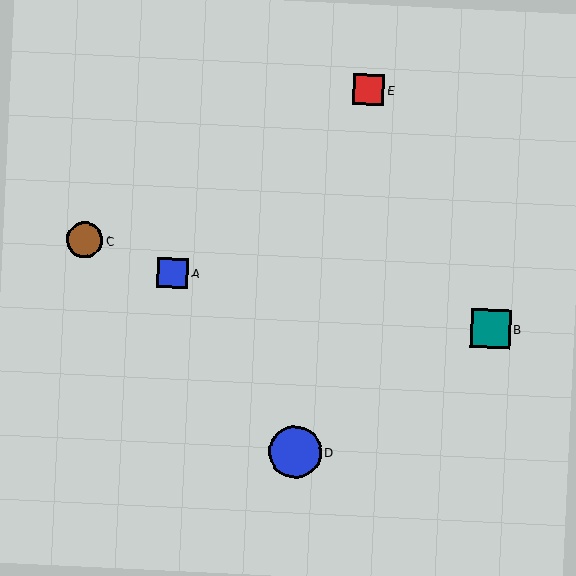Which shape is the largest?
The blue circle (labeled D) is the largest.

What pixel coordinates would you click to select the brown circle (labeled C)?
Click at (85, 240) to select the brown circle C.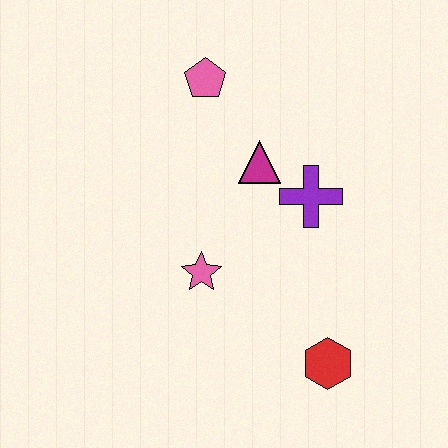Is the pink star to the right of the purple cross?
No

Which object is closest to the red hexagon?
The pink star is closest to the red hexagon.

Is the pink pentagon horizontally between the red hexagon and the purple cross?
No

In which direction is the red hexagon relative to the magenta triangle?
The red hexagon is below the magenta triangle.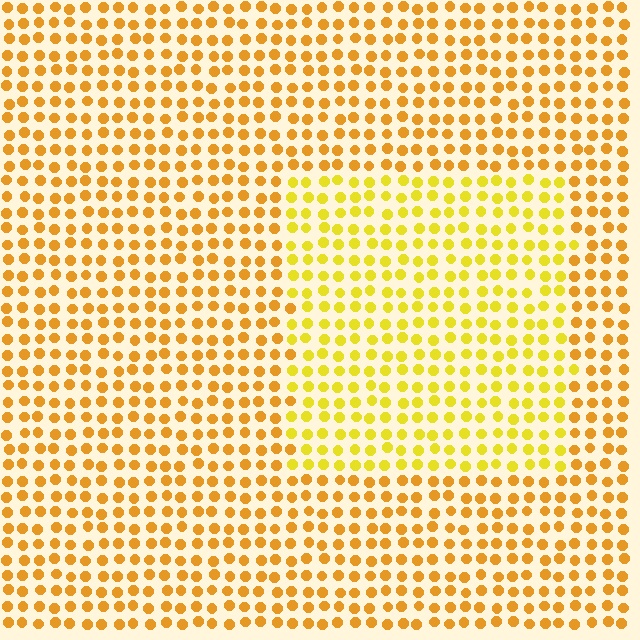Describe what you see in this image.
The image is filled with small orange elements in a uniform arrangement. A rectangle-shaped region is visible where the elements are tinted to a slightly different hue, forming a subtle color boundary.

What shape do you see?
I see a rectangle.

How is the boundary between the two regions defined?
The boundary is defined purely by a slight shift in hue (about 22 degrees). Spacing, size, and orientation are identical on both sides.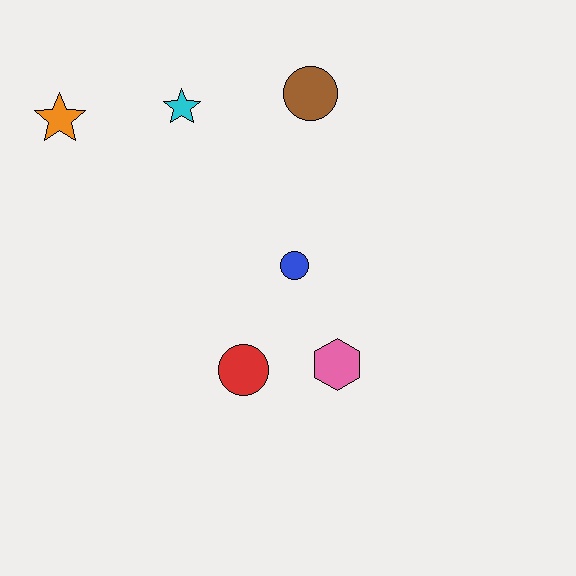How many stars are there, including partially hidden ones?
There are 2 stars.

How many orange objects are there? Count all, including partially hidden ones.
There is 1 orange object.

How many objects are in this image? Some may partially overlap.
There are 6 objects.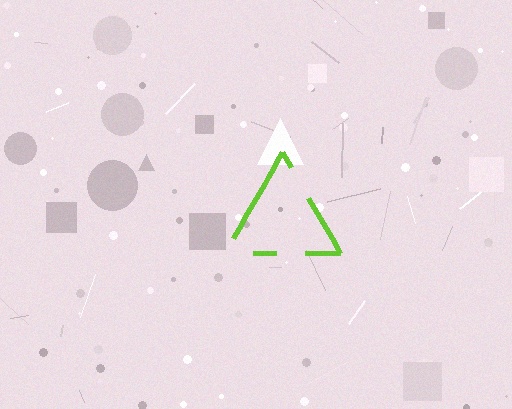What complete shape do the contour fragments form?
The contour fragments form a triangle.